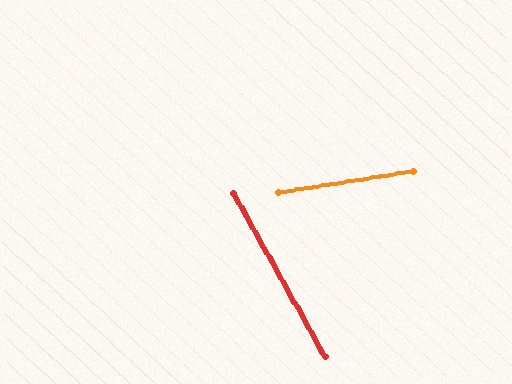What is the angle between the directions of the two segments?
Approximately 69 degrees.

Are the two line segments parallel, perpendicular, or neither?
Neither parallel nor perpendicular — they differ by about 69°.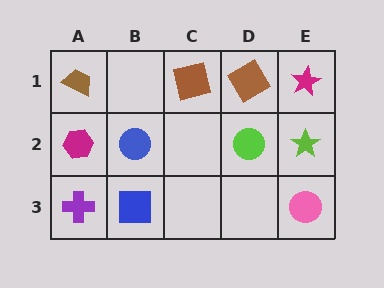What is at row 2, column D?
A lime circle.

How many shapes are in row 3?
3 shapes.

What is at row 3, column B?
A blue square.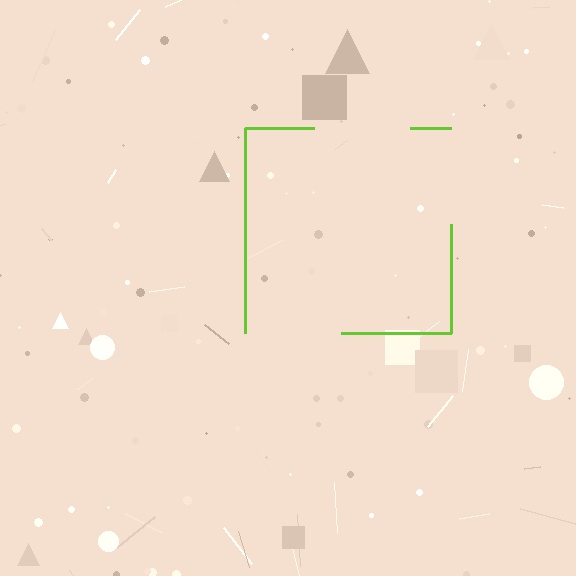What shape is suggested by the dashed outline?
The dashed outline suggests a square.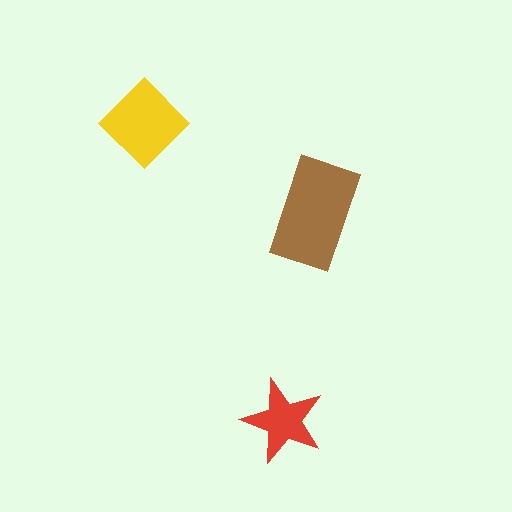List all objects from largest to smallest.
The brown rectangle, the yellow diamond, the red star.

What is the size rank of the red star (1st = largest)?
3rd.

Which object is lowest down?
The red star is bottommost.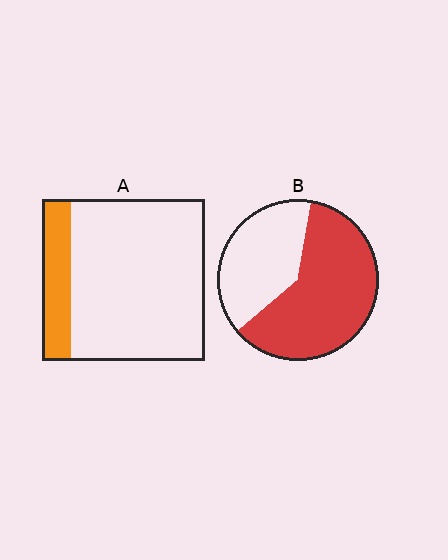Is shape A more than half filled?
No.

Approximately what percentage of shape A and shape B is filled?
A is approximately 20% and B is approximately 60%.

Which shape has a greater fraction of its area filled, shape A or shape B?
Shape B.